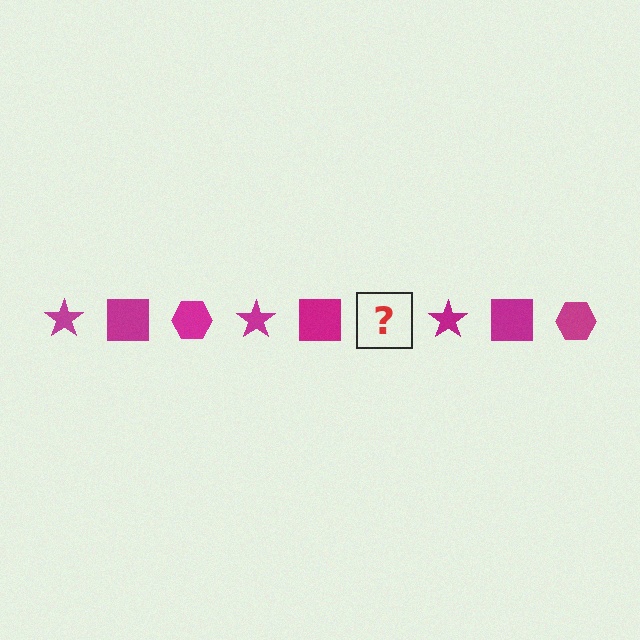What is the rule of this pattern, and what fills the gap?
The rule is that the pattern cycles through star, square, hexagon shapes in magenta. The gap should be filled with a magenta hexagon.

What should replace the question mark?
The question mark should be replaced with a magenta hexagon.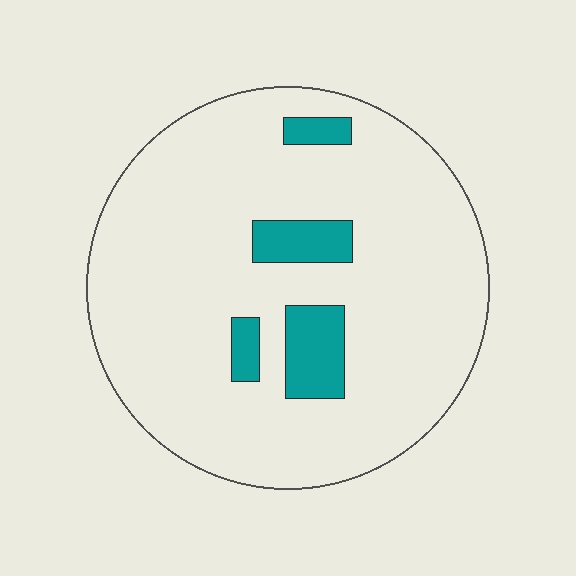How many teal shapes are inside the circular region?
4.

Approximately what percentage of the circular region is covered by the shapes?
Approximately 10%.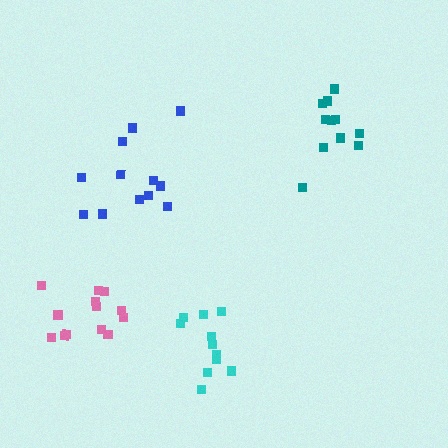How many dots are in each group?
Group 1: 11 dots, Group 2: 12 dots, Group 3: 13 dots, Group 4: 11 dots (47 total).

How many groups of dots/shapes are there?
There are 4 groups.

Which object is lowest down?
The cyan cluster is bottommost.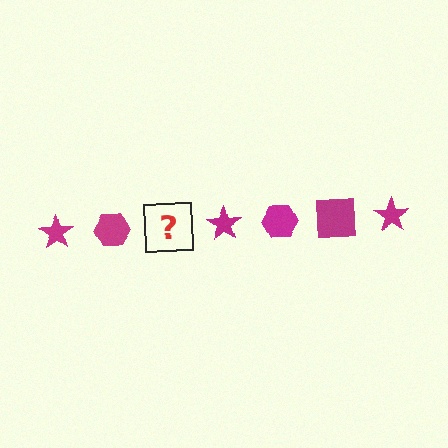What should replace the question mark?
The question mark should be replaced with a magenta square.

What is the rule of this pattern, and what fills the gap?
The rule is that the pattern cycles through star, hexagon, square shapes in magenta. The gap should be filled with a magenta square.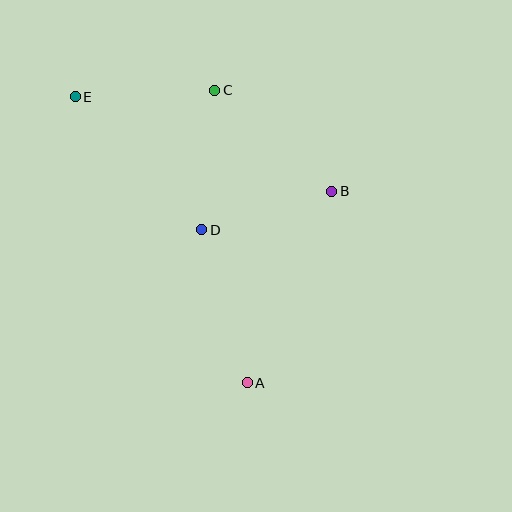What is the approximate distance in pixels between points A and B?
The distance between A and B is approximately 209 pixels.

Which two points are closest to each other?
Points B and D are closest to each other.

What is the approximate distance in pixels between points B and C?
The distance between B and C is approximately 154 pixels.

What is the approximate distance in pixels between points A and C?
The distance between A and C is approximately 294 pixels.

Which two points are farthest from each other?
Points A and E are farthest from each other.